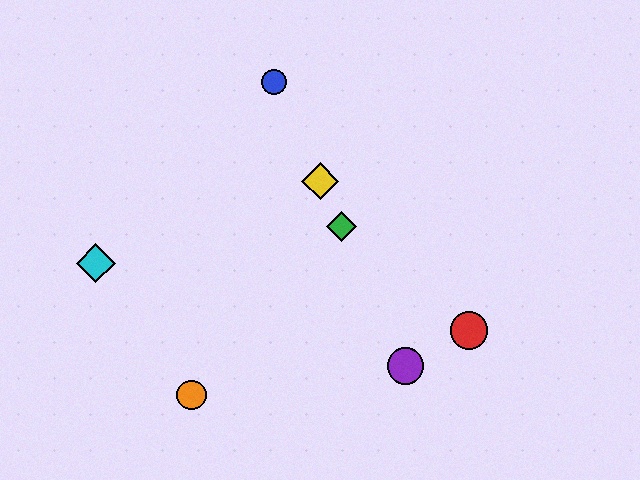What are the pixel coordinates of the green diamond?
The green diamond is at (341, 227).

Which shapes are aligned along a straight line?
The blue circle, the green diamond, the yellow diamond, the purple circle are aligned along a straight line.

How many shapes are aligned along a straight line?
4 shapes (the blue circle, the green diamond, the yellow diamond, the purple circle) are aligned along a straight line.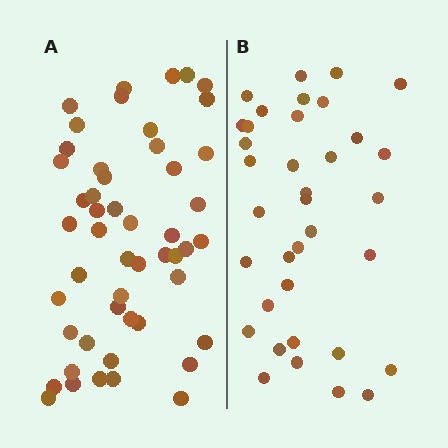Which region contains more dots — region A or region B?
Region A (the left region) has more dots.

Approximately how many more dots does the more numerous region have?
Region A has approximately 15 more dots than region B.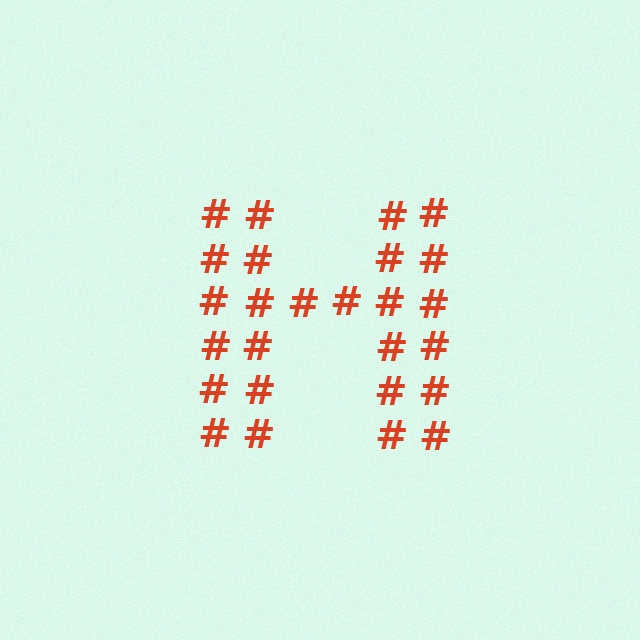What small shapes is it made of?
It is made of small hash symbols.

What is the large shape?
The large shape is the letter H.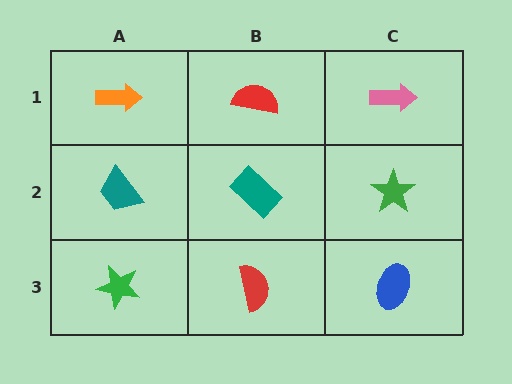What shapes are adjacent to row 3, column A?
A teal trapezoid (row 2, column A), a red semicircle (row 3, column B).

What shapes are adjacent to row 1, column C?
A green star (row 2, column C), a red semicircle (row 1, column B).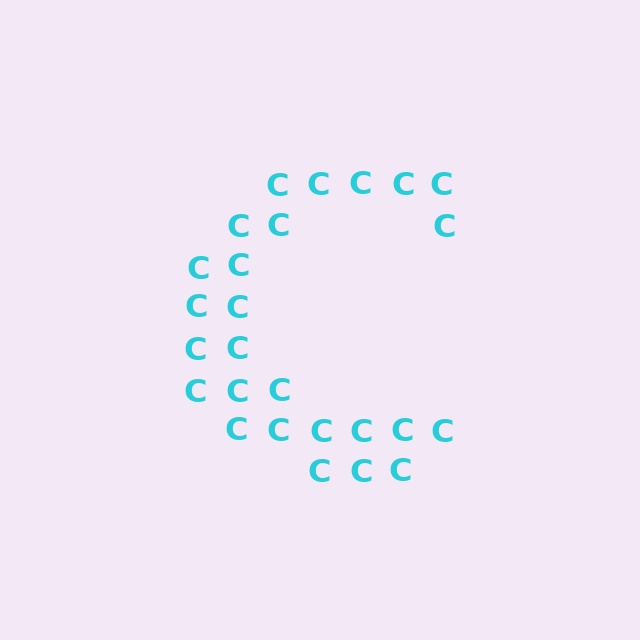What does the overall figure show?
The overall figure shows the letter C.